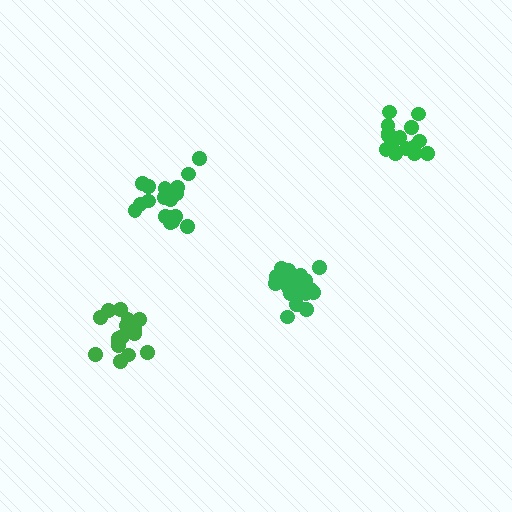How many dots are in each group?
Group 1: 20 dots, Group 2: 20 dots, Group 3: 16 dots, Group 4: 16 dots (72 total).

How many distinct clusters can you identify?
There are 4 distinct clusters.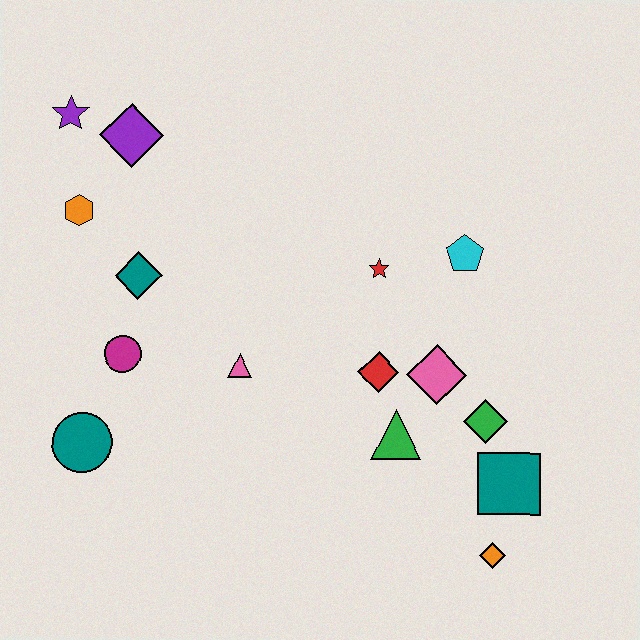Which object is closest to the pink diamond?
The red diamond is closest to the pink diamond.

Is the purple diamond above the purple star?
No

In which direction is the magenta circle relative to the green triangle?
The magenta circle is to the left of the green triangle.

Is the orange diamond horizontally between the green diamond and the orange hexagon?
No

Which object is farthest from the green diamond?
The purple star is farthest from the green diamond.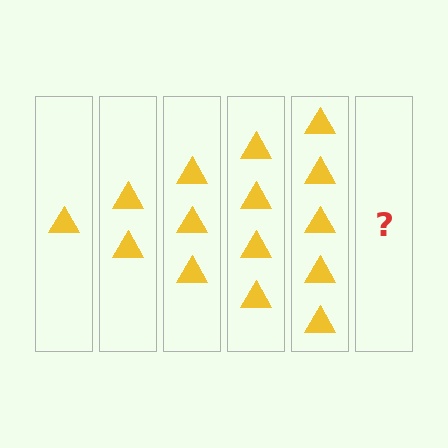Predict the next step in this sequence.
The next step is 6 triangles.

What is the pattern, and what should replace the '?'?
The pattern is that each step adds one more triangle. The '?' should be 6 triangles.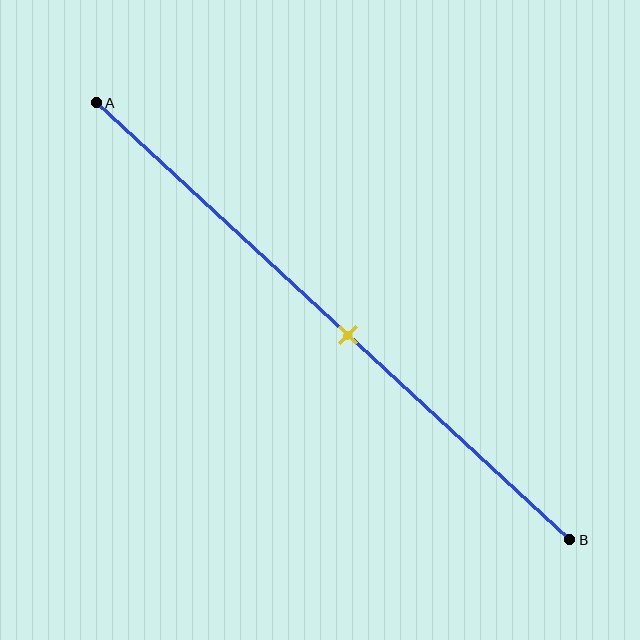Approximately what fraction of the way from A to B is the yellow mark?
The yellow mark is approximately 55% of the way from A to B.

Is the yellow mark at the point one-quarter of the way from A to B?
No, the mark is at about 55% from A, not at the 25% one-quarter point.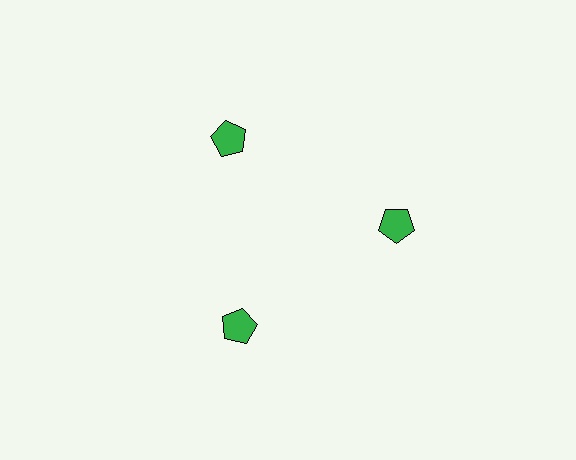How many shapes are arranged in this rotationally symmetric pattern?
There are 3 shapes, arranged in 3 groups of 1.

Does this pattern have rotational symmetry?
Yes, this pattern has 3-fold rotational symmetry. It looks the same after rotating 120 degrees around the center.